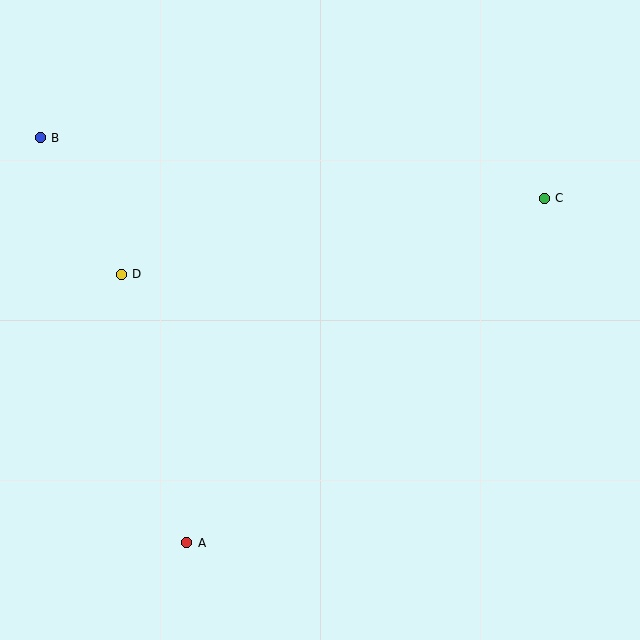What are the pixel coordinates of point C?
Point C is at (544, 198).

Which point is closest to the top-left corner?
Point B is closest to the top-left corner.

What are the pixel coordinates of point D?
Point D is at (121, 274).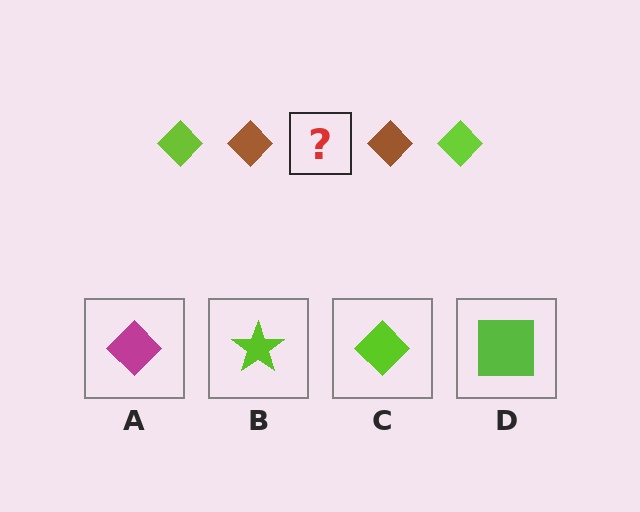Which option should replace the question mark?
Option C.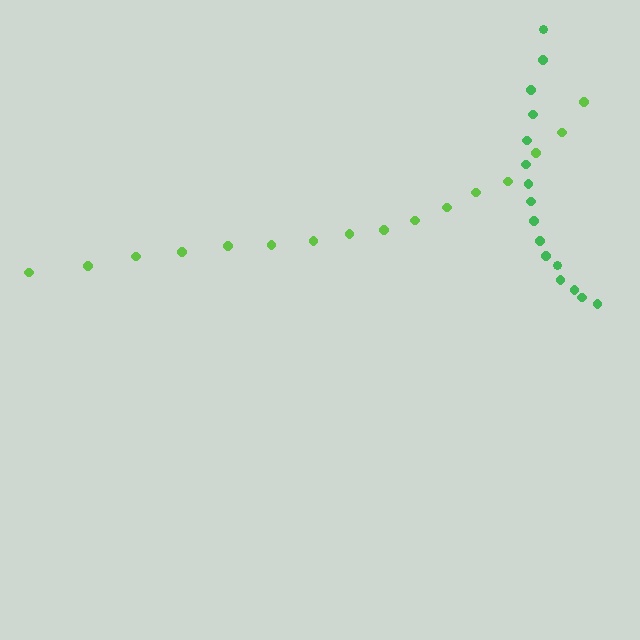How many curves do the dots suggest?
There are 2 distinct paths.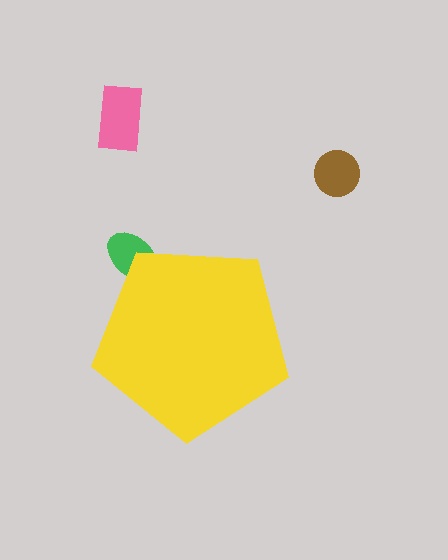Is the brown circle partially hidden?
No, the brown circle is fully visible.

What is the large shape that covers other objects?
A yellow pentagon.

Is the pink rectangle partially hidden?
No, the pink rectangle is fully visible.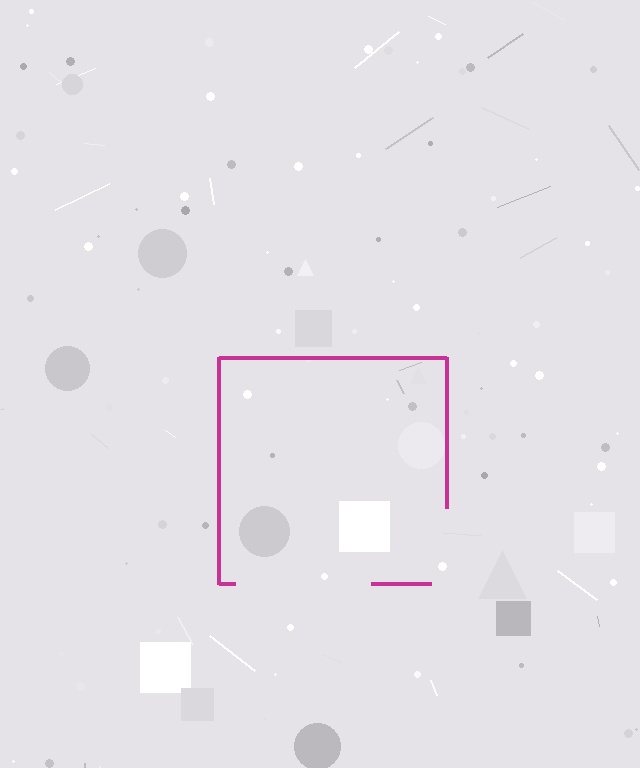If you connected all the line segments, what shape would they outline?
They would outline a square.